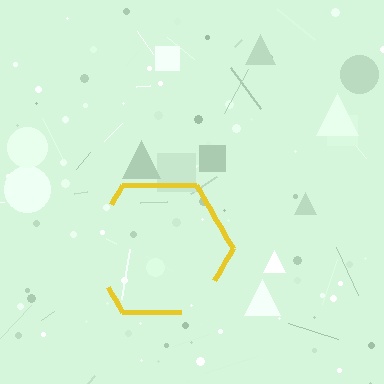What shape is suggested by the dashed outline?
The dashed outline suggests a hexagon.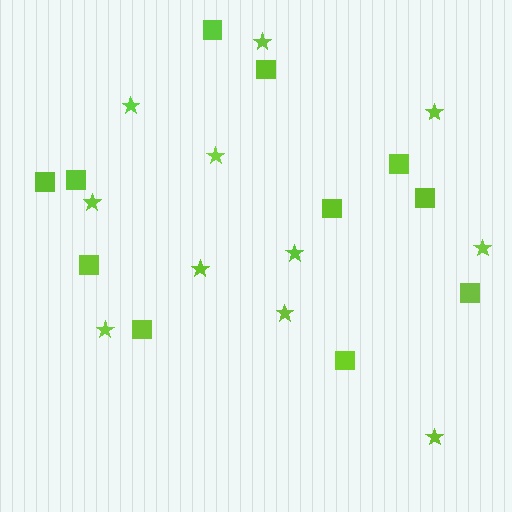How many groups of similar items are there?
There are 2 groups: one group of stars (11) and one group of squares (11).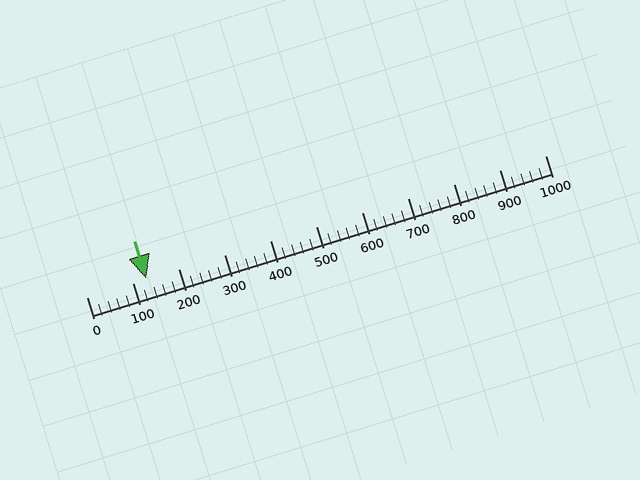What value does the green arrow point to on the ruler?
The green arrow points to approximately 130.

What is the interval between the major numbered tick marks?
The major tick marks are spaced 100 units apart.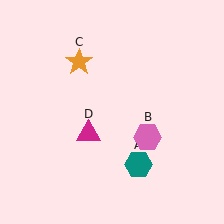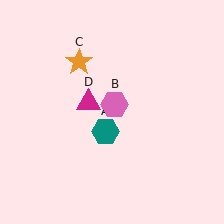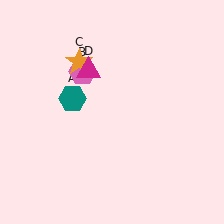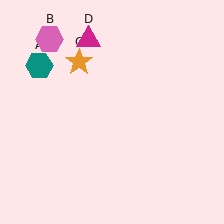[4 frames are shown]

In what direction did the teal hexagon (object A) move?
The teal hexagon (object A) moved up and to the left.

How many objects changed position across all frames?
3 objects changed position: teal hexagon (object A), pink hexagon (object B), magenta triangle (object D).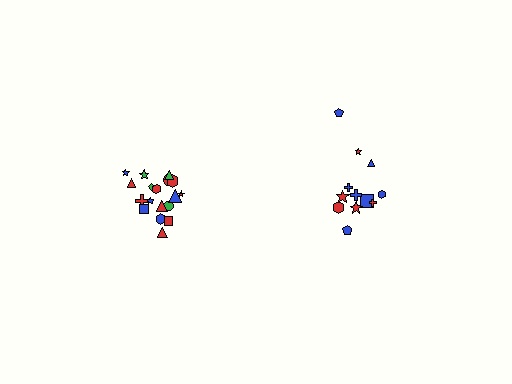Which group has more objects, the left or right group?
The left group.